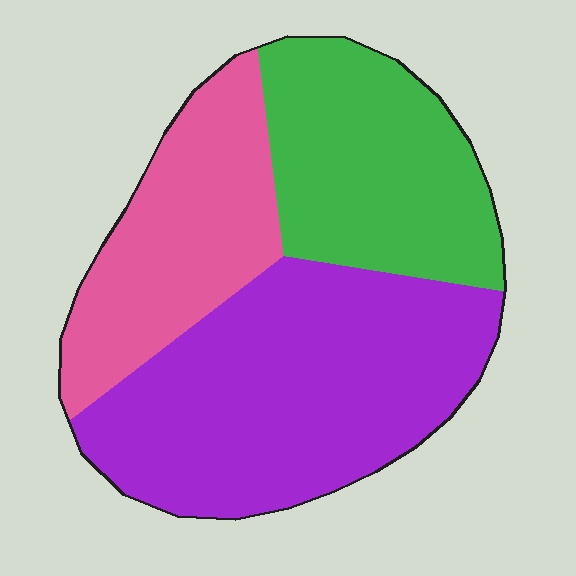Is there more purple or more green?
Purple.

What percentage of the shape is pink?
Pink covers 26% of the shape.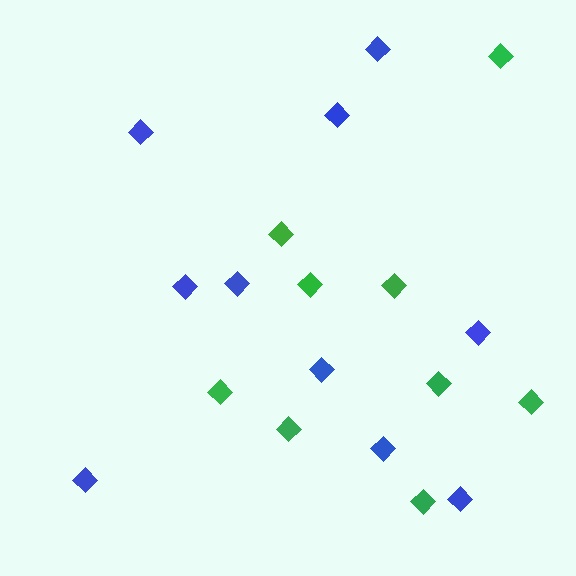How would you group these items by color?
There are 2 groups: one group of blue diamonds (10) and one group of green diamonds (9).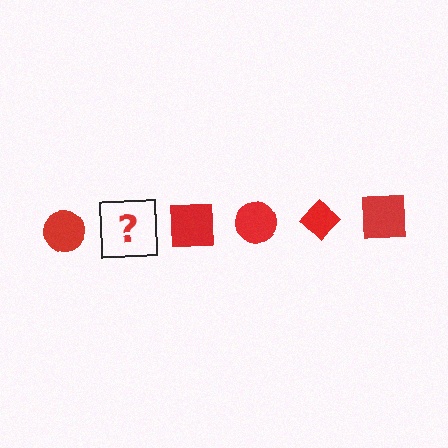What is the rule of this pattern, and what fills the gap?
The rule is that the pattern cycles through circle, diamond, square shapes in red. The gap should be filled with a red diamond.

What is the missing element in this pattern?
The missing element is a red diamond.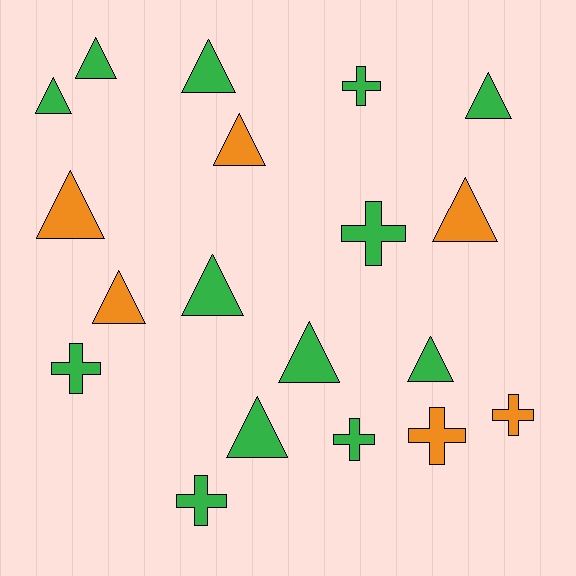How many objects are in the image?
There are 19 objects.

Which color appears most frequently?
Green, with 13 objects.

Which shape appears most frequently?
Triangle, with 12 objects.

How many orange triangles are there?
There are 4 orange triangles.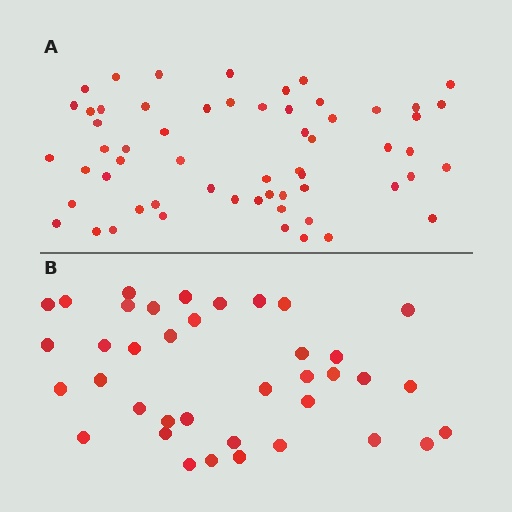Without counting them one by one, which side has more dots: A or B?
Region A (the top region) has more dots.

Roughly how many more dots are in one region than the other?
Region A has approximately 20 more dots than region B.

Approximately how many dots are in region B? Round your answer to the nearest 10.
About 40 dots. (The exact count is 38, which rounds to 40.)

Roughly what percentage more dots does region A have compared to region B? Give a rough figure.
About 55% more.